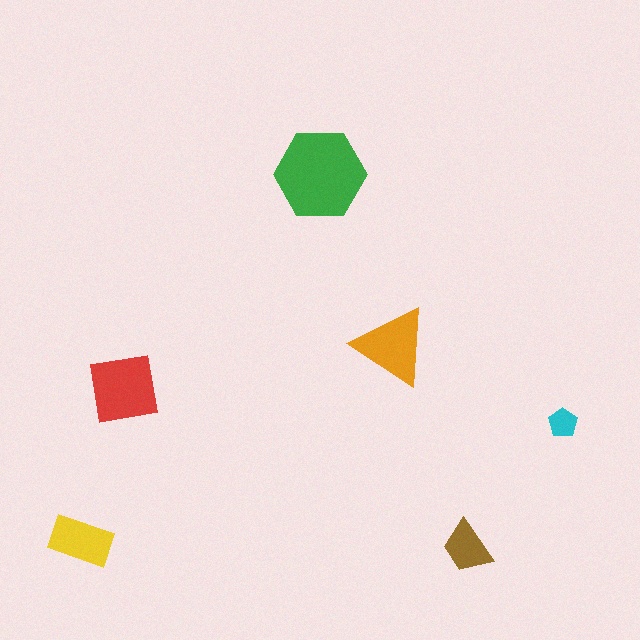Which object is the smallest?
The cyan pentagon.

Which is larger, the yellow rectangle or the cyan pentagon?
The yellow rectangle.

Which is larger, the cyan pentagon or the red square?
The red square.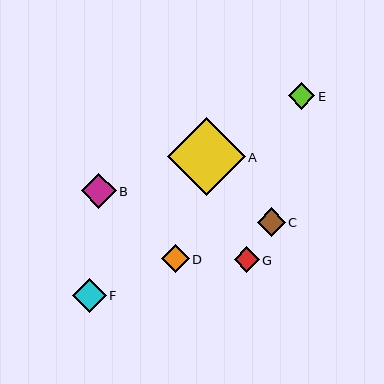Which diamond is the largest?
Diamond A is the largest with a size of approximately 78 pixels.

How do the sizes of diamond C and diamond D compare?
Diamond C and diamond D are approximately the same size.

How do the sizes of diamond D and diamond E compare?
Diamond D and diamond E are approximately the same size.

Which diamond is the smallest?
Diamond G is the smallest with a size of approximately 25 pixels.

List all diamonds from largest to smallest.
From largest to smallest: A, B, F, C, D, E, G.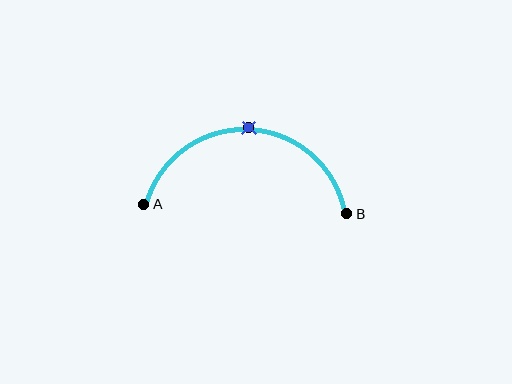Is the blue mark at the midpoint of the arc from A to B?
Yes. The blue mark lies on the arc at equal arc-length from both A and B — it is the arc midpoint.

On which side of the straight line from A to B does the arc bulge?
The arc bulges above the straight line connecting A and B.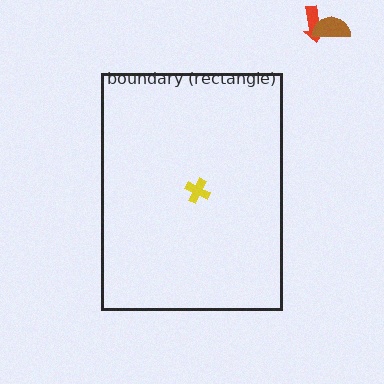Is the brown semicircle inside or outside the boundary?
Outside.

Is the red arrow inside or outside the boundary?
Outside.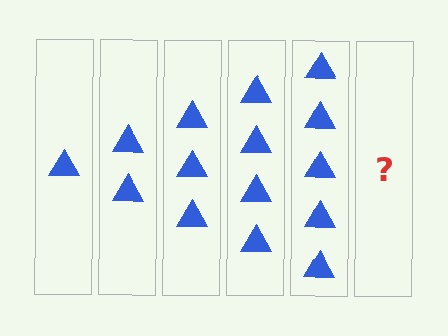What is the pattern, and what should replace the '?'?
The pattern is that each step adds one more triangle. The '?' should be 6 triangles.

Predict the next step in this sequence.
The next step is 6 triangles.